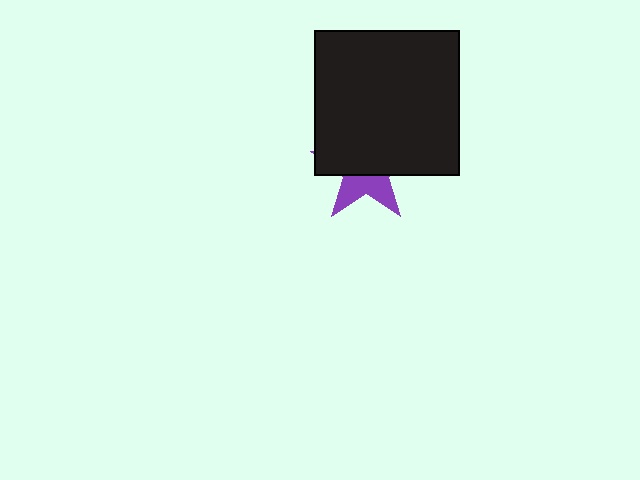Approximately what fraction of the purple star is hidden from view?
Roughly 62% of the purple star is hidden behind the black square.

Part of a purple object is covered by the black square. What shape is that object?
It is a star.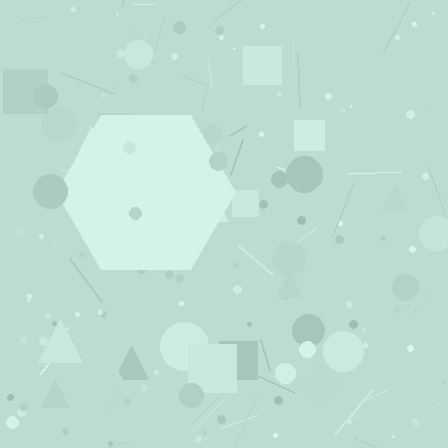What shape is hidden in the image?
A hexagon is hidden in the image.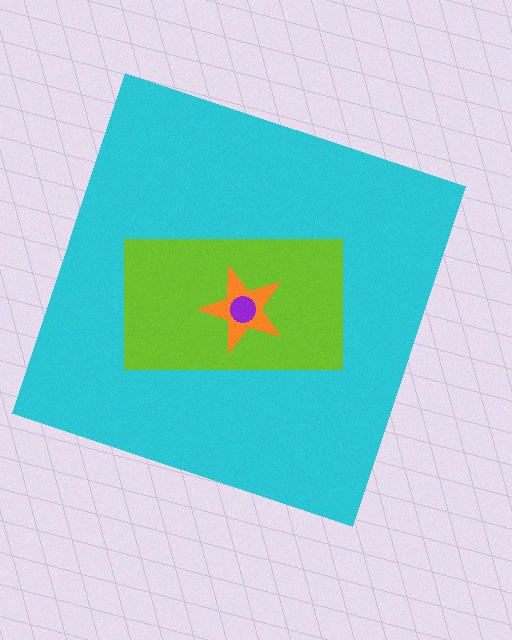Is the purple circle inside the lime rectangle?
Yes.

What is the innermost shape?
The purple circle.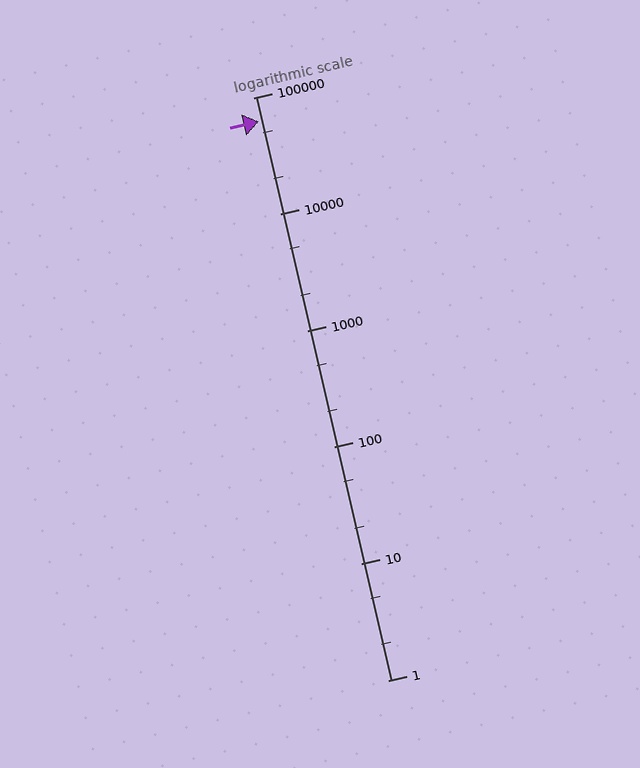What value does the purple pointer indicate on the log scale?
The pointer indicates approximately 62000.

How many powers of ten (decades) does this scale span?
The scale spans 5 decades, from 1 to 100000.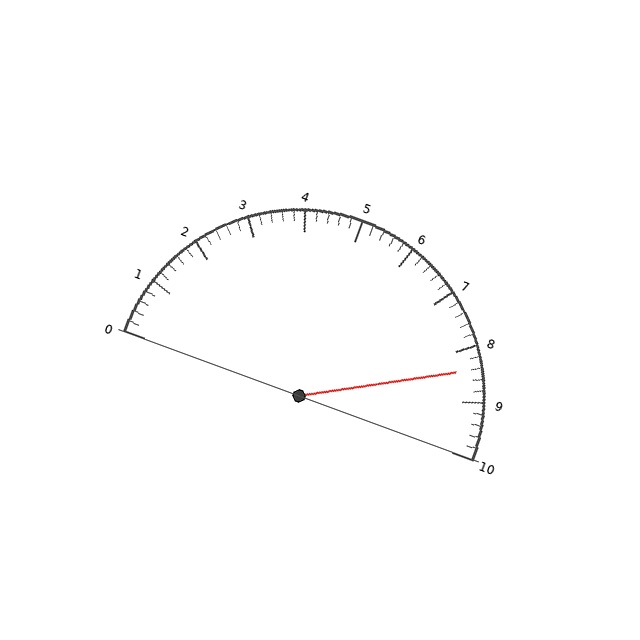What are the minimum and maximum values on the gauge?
The gauge ranges from 0 to 10.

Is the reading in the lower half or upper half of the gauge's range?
The reading is in the upper half of the range (0 to 10).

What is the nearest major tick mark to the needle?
The nearest major tick mark is 8.